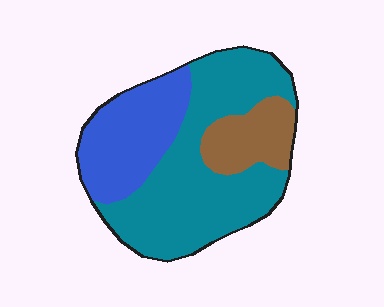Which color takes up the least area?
Brown, at roughly 15%.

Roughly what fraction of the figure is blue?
Blue covers 28% of the figure.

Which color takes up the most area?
Teal, at roughly 55%.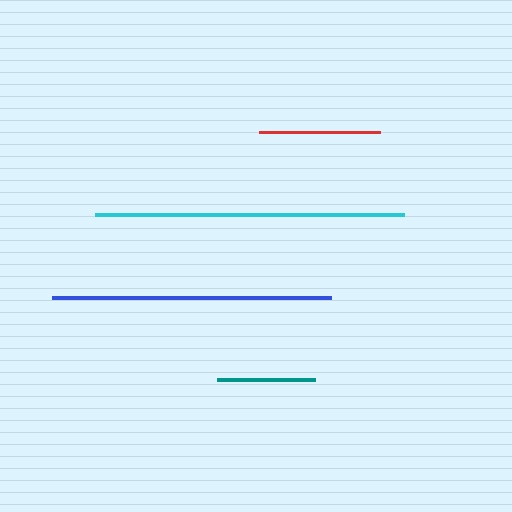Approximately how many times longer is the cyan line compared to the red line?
The cyan line is approximately 2.6 times the length of the red line.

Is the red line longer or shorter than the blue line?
The blue line is longer than the red line.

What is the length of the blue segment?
The blue segment is approximately 279 pixels long.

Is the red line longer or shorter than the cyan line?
The cyan line is longer than the red line.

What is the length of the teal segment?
The teal segment is approximately 98 pixels long.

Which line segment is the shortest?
The teal line is the shortest at approximately 98 pixels.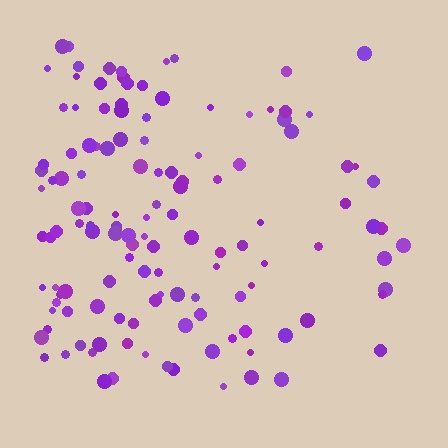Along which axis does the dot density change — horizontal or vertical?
Horizontal.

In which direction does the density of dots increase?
From right to left, with the left side densest.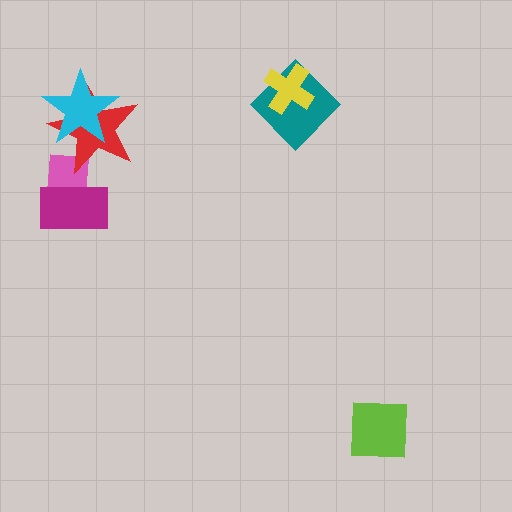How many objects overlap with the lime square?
0 objects overlap with the lime square.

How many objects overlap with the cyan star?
1 object overlaps with the cyan star.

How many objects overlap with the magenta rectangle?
1 object overlaps with the magenta rectangle.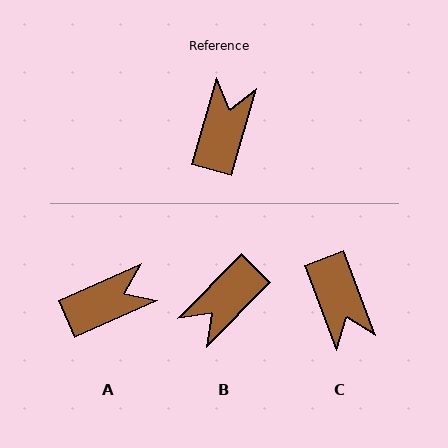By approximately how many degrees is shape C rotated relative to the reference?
Approximately 143 degrees clockwise.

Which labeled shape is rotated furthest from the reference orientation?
B, about 151 degrees away.